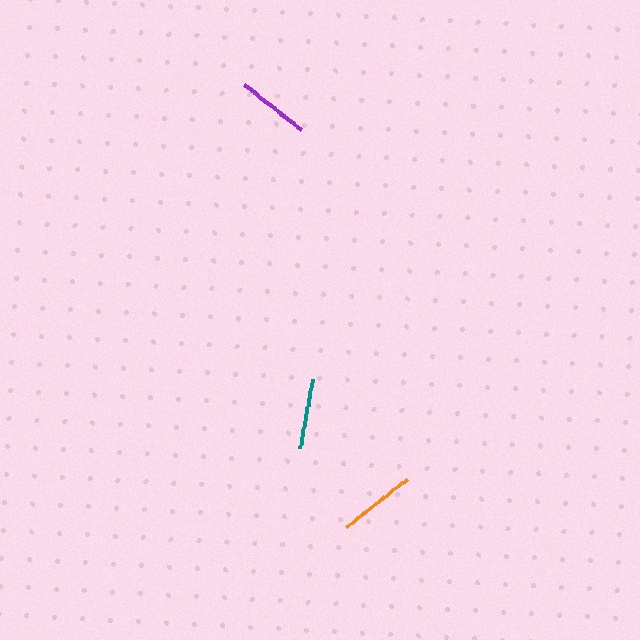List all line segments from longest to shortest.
From longest to shortest: orange, purple, teal.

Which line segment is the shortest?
The teal line is the shortest at approximately 71 pixels.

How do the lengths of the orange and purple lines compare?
The orange and purple lines are approximately the same length.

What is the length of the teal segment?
The teal segment is approximately 71 pixels long.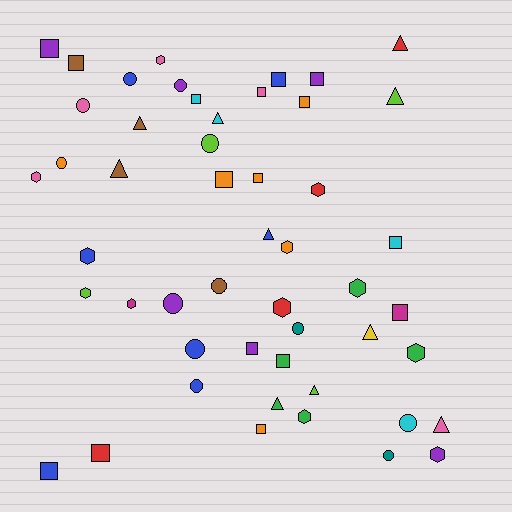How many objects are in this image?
There are 50 objects.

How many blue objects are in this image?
There are 7 blue objects.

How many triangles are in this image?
There are 10 triangles.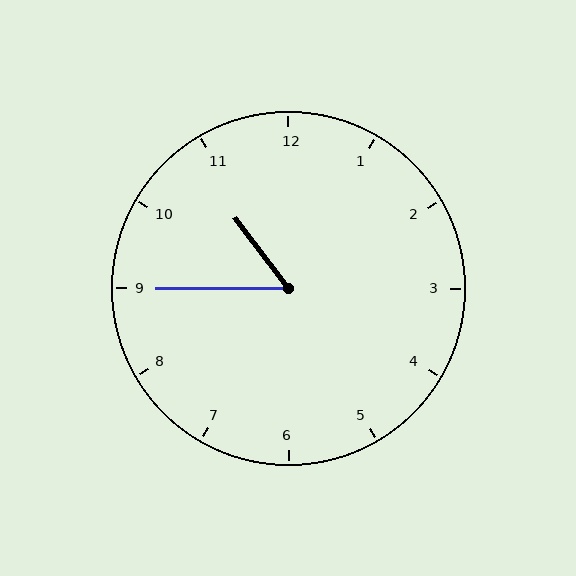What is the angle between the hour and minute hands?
Approximately 52 degrees.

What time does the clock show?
10:45.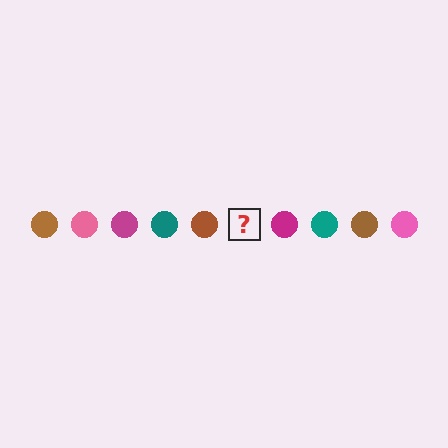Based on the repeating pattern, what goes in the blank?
The blank should be a pink circle.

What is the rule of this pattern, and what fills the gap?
The rule is that the pattern cycles through brown, pink, magenta, teal circles. The gap should be filled with a pink circle.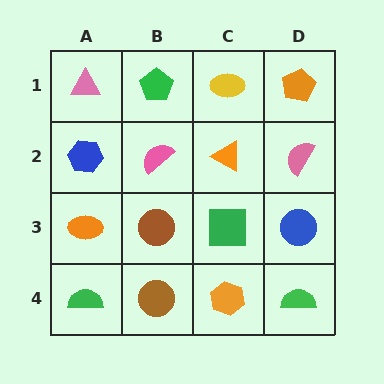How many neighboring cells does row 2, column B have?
4.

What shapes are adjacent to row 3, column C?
An orange triangle (row 2, column C), an orange hexagon (row 4, column C), a brown circle (row 3, column B), a blue circle (row 3, column D).